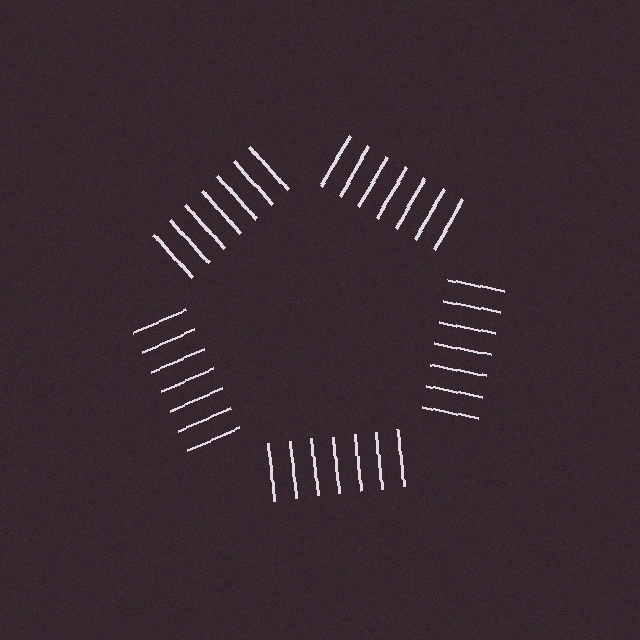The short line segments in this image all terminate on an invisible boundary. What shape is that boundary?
An illusory pentagon — the line segments terminate on its edges but no continuous stroke is drawn.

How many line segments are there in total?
35 — 7 along each of the 5 edges.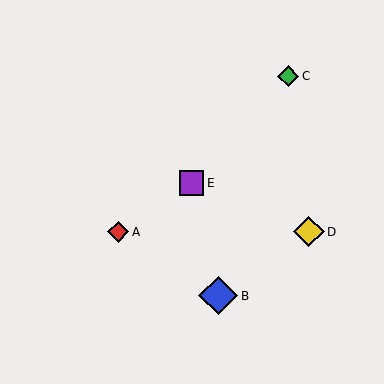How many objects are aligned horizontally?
2 objects (A, D) are aligned horizontally.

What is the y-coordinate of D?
Object D is at y≈232.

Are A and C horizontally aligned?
No, A is at y≈232 and C is at y≈76.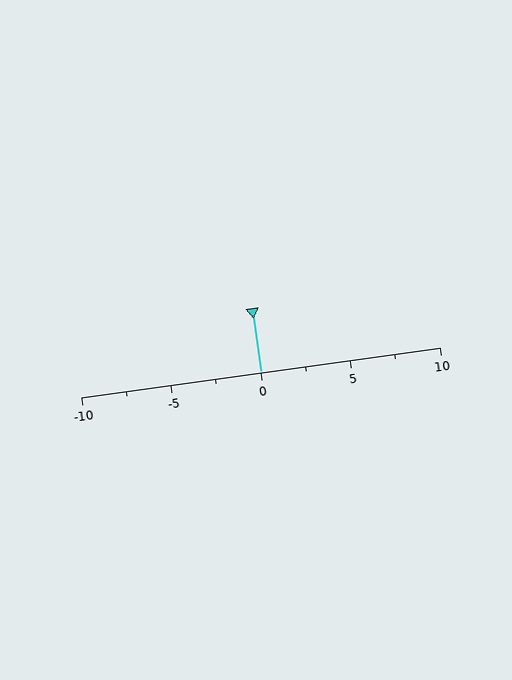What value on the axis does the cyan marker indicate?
The marker indicates approximately 0.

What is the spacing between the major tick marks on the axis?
The major ticks are spaced 5 apart.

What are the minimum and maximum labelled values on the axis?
The axis runs from -10 to 10.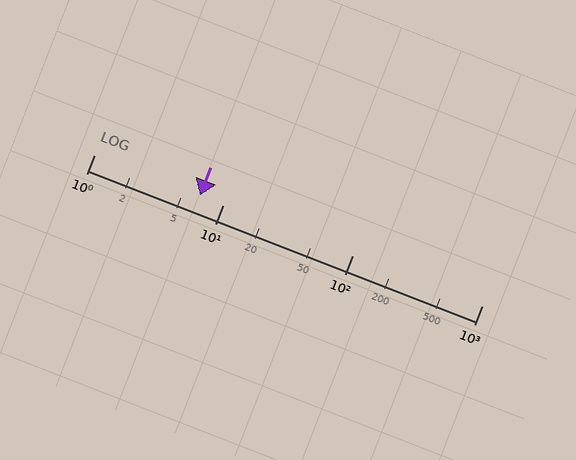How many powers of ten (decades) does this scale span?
The scale spans 3 decades, from 1 to 1000.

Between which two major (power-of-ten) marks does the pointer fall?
The pointer is between 1 and 10.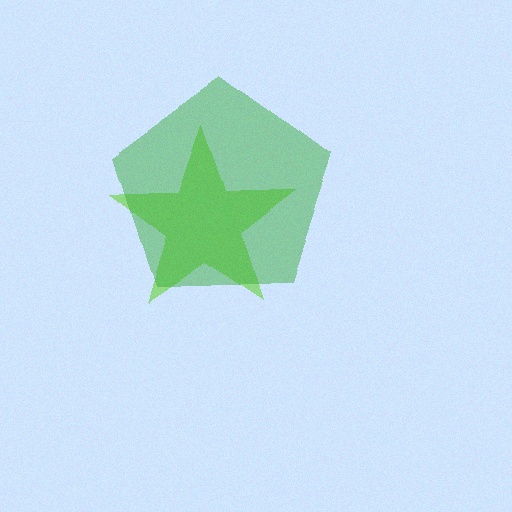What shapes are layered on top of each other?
The layered shapes are: a lime star, a green pentagon.